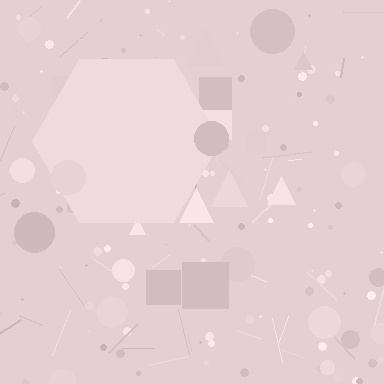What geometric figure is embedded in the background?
A hexagon is embedded in the background.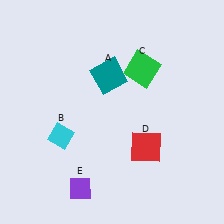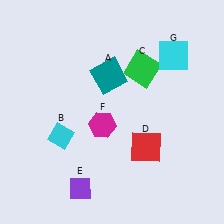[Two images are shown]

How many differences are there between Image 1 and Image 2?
There are 2 differences between the two images.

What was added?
A magenta hexagon (F), a cyan square (G) were added in Image 2.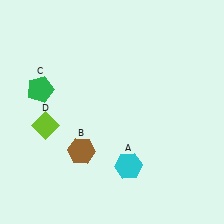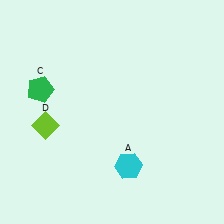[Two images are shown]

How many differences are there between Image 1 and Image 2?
There is 1 difference between the two images.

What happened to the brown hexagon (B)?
The brown hexagon (B) was removed in Image 2. It was in the bottom-left area of Image 1.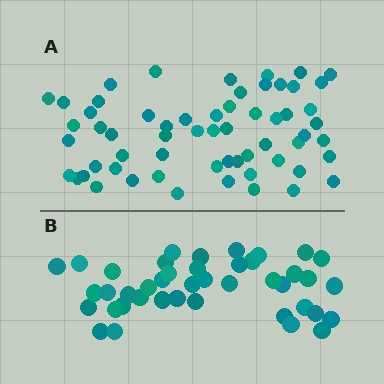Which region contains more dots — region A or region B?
Region A (the top region) has more dots.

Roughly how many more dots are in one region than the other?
Region A has approximately 20 more dots than region B.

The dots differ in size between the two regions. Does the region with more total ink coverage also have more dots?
No. Region B has more total ink coverage because its dots are larger, but region A actually contains more individual dots. Total area can be misleading — the number of items is what matters here.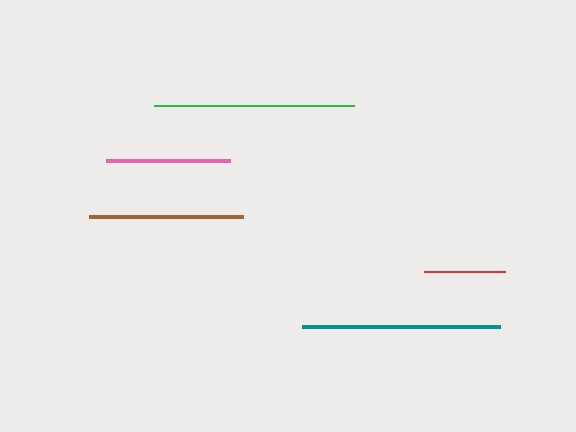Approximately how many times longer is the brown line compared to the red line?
The brown line is approximately 1.9 times the length of the red line.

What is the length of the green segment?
The green segment is approximately 200 pixels long.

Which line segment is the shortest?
The red line is the shortest at approximately 82 pixels.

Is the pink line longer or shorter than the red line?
The pink line is longer than the red line.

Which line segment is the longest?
The green line is the longest at approximately 200 pixels.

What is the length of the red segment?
The red segment is approximately 82 pixels long.